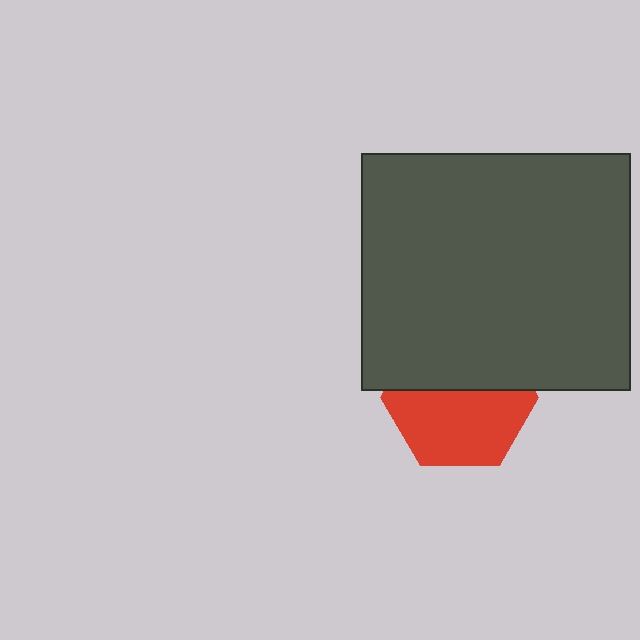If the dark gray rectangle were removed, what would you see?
You would see the complete red hexagon.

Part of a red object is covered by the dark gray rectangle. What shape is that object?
It is a hexagon.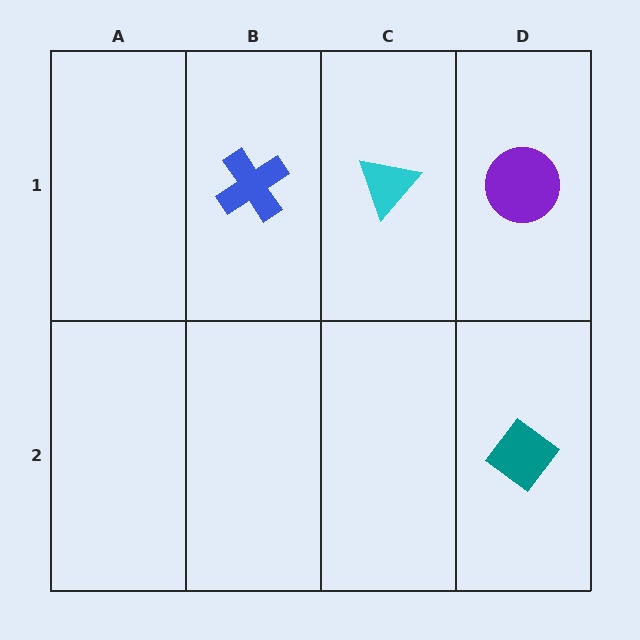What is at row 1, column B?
A blue cross.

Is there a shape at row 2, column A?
No, that cell is empty.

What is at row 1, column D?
A purple circle.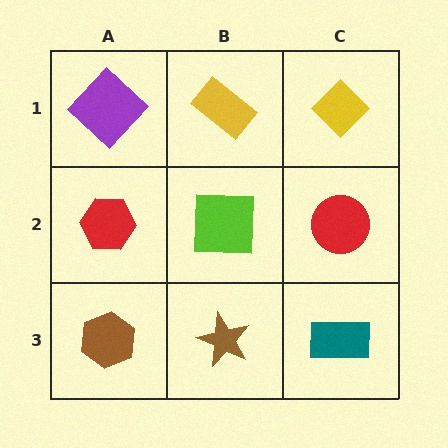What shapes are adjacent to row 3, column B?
A lime square (row 2, column B), a brown hexagon (row 3, column A), a teal rectangle (row 3, column C).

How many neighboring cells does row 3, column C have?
2.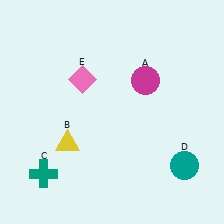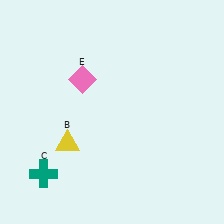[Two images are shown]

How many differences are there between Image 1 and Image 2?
There are 2 differences between the two images.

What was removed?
The magenta circle (A), the teal circle (D) were removed in Image 2.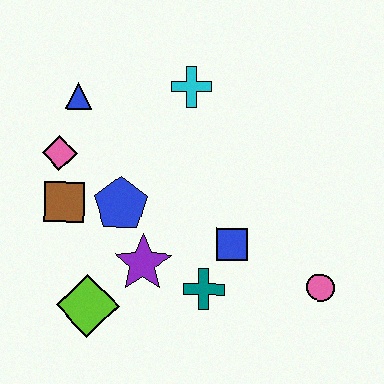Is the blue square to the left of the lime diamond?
No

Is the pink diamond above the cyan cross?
No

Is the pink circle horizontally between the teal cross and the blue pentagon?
No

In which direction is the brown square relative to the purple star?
The brown square is to the left of the purple star.